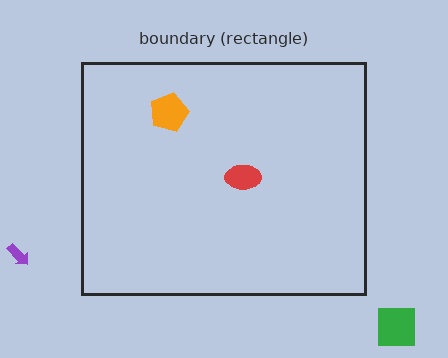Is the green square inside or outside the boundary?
Outside.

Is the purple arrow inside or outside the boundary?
Outside.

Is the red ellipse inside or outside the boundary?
Inside.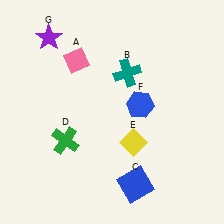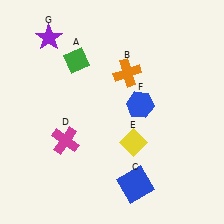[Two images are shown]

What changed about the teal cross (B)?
In Image 1, B is teal. In Image 2, it changed to orange.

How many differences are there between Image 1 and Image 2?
There are 3 differences between the two images.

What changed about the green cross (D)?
In Image 1, D is green. In Image 2, it changed to magenta.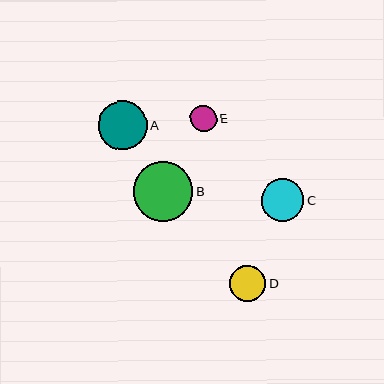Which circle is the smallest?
Circle E is the smallest with a size of approximately 27 pixels.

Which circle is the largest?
Circle B is the largest with a size of approximately 60 pixels.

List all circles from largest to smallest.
From largest to smallest: B, A, C, D, E.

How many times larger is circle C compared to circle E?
Circle C is approximately 1.6 times the size of circle E.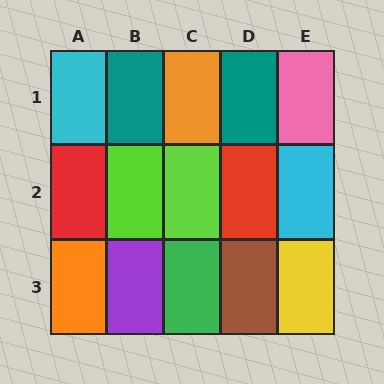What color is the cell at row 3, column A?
Orange.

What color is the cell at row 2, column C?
Lime.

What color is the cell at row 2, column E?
Cyan.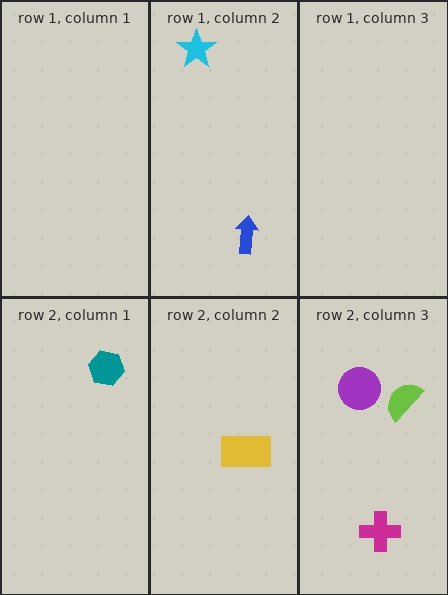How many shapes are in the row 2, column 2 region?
1.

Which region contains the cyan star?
The row 1, column 2 region.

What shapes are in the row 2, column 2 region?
The yellow rectangle.